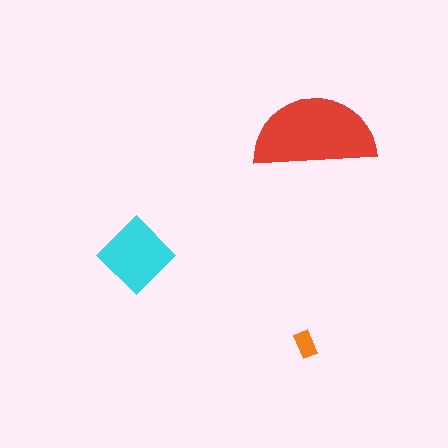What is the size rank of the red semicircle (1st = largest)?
1st.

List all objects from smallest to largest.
The orange rectangle, the cyan diamond, the red semicircle.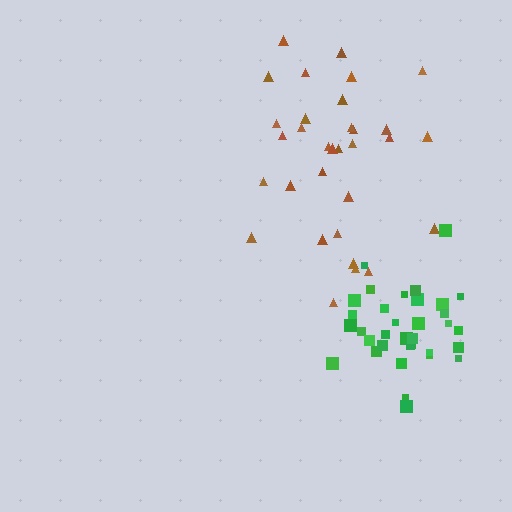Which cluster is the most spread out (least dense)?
Brown.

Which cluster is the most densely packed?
Green.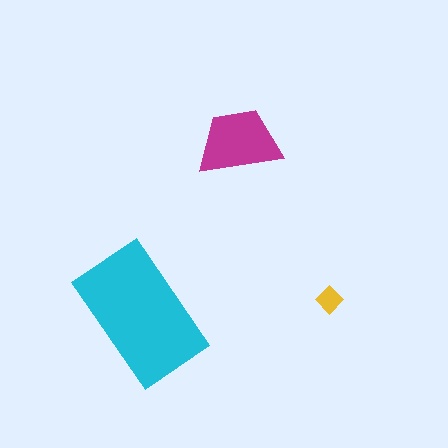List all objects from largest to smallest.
The cyan rectangle, the magenta trapezoid, the yellow diamond.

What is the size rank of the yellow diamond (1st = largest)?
3rd.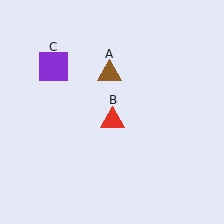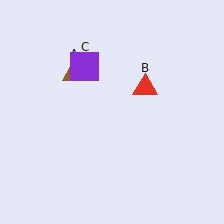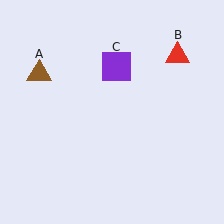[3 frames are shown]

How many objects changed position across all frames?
3 objects changed position: brown triangle (object A), red triangle (object B), purple square (object C).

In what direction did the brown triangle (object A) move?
The brown triangle (object A) moved left.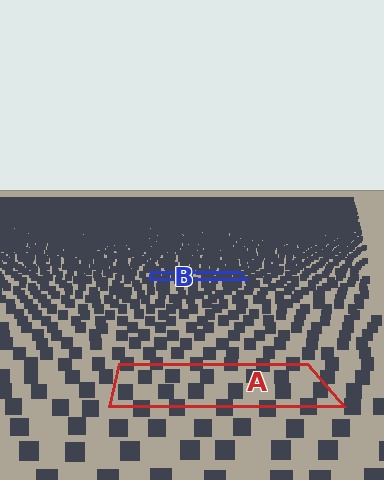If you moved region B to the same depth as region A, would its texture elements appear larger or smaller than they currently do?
They would appear larger. At a closer depth, the same texture elements are projected at a bigger on-screen size.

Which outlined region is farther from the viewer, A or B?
Region B is farther from the viewer — the texture elements inside it appear smaller and more densely packed.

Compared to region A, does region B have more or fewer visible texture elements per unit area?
Region B has more texture elements per unit area — they are packed more densely because it is farther away.